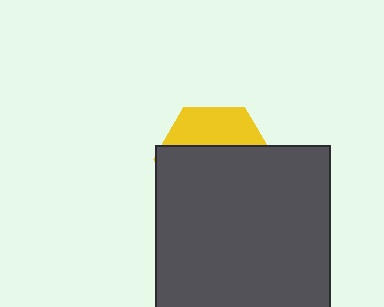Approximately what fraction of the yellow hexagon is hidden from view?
Roughly 67% of the yellow hexagon is hidden behind the dark gray square.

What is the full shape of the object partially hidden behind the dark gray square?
The partially hidden object is a yellow hexagon.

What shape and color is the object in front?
The object in front is a dark gray square.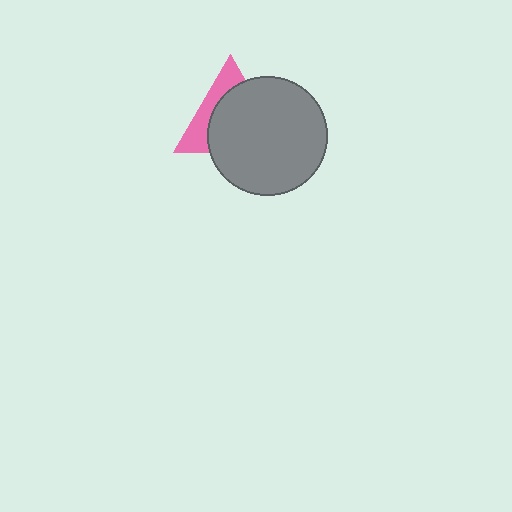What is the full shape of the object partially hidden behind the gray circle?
The partially hidden object is a pink triangle.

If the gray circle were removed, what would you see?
You would see the complete pink triangle.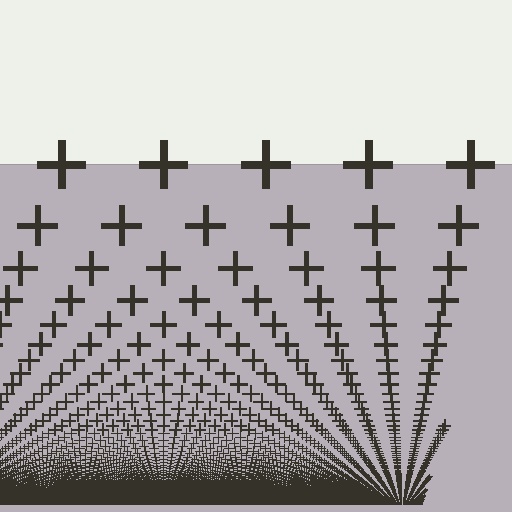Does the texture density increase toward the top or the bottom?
Density increases toward the bottom.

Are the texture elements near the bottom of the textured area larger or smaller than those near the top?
Smaller. The gradient is inverted — elements near the bottom are smaller and denser.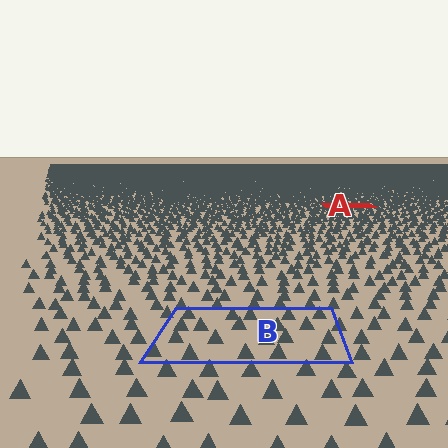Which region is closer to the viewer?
Region B is closer. The texture elements there are larger and more spread out.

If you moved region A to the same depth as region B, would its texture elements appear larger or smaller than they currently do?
They would appear larger. At a closer depth, the same texture elements are projected at a bigger on-screen size.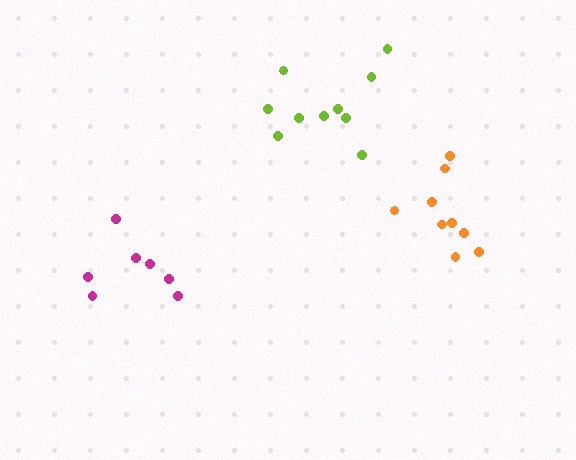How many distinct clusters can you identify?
There are 3 distinct clusters.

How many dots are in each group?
Group 1: 9 dots, Group 2: 10 dots, Group 3: 7 dots (26 total).